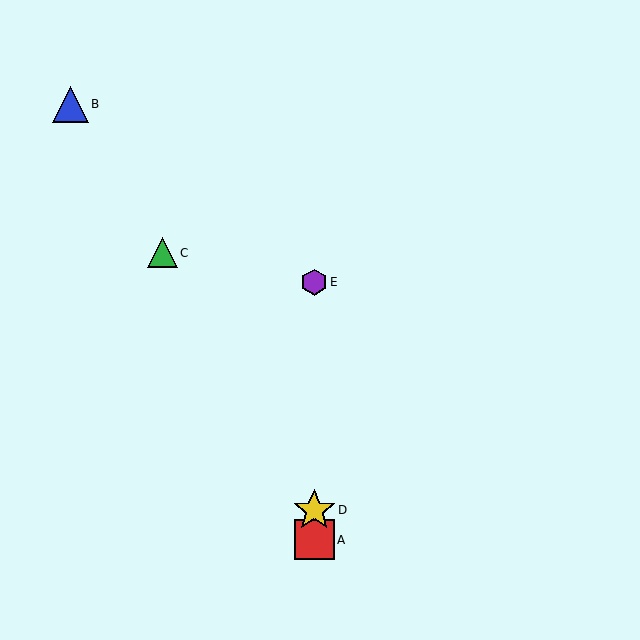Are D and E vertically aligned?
Yes, both are at x≈314.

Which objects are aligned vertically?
Objects A, D, E are aligned vertically.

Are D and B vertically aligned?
No, D is at x≈314 and B is at x≈70.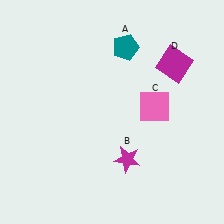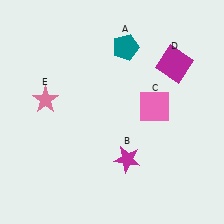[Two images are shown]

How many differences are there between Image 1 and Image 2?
There is 1 difference between the two images.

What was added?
A pink star (E) was added in Image 2.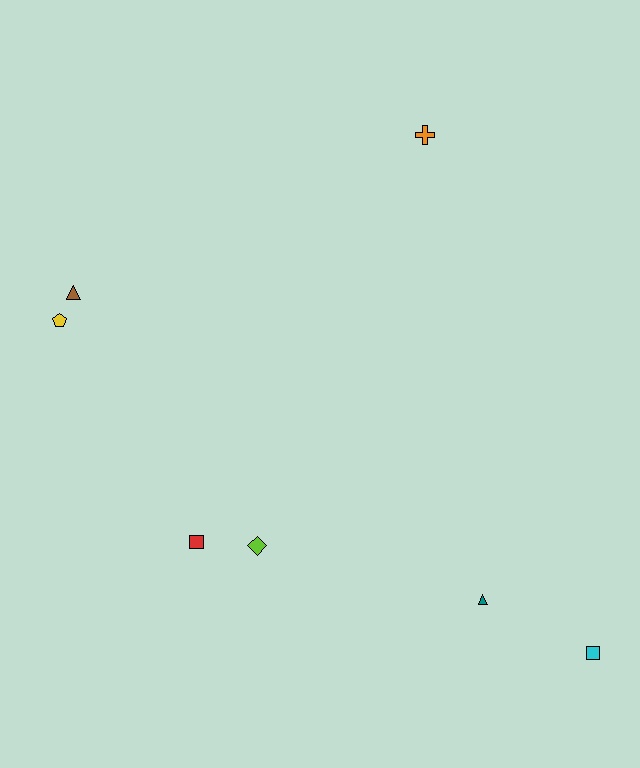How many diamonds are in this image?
There is 1 diamond.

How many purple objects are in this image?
There are no purple objects.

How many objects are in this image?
There are 7 objects.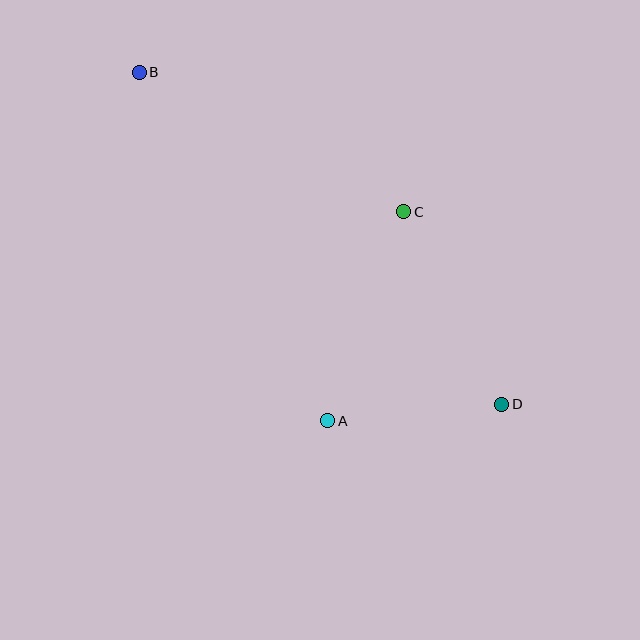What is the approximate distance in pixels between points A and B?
The distance between A and B is approximately 396 pixels.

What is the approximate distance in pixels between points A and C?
The distance between A and C is approximately 222 pixels.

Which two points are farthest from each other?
Points B and D are farthest from each other.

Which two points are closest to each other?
Points A and D are closest to each other.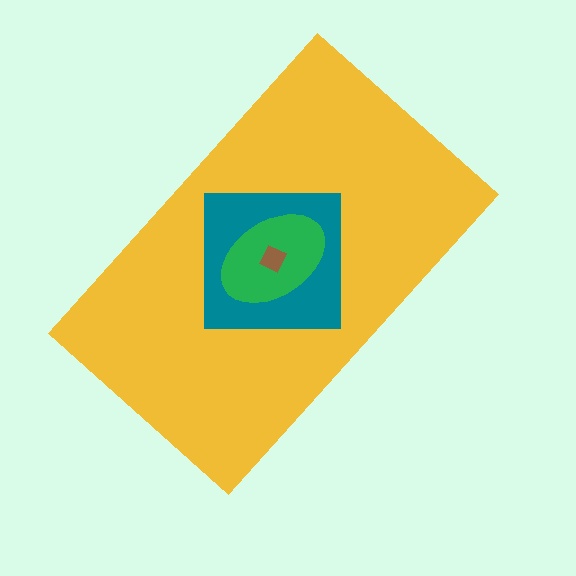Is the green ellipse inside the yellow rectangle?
Yes.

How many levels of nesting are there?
4.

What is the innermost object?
The brown diamond.